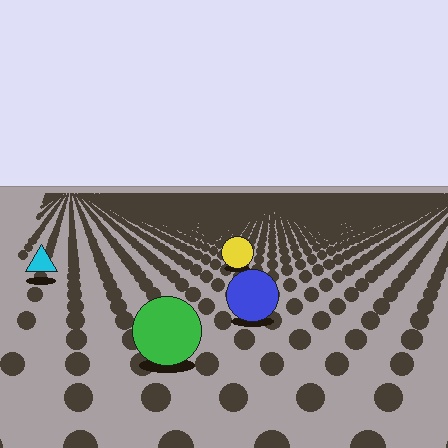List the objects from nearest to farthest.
From nearest to farthest: the green circle, the blue circle, the cyan triangle, the yellow circle.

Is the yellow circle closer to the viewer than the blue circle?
No. The blue circle is closer — you can tell from the texture gradient: the ground texture is coarser near it.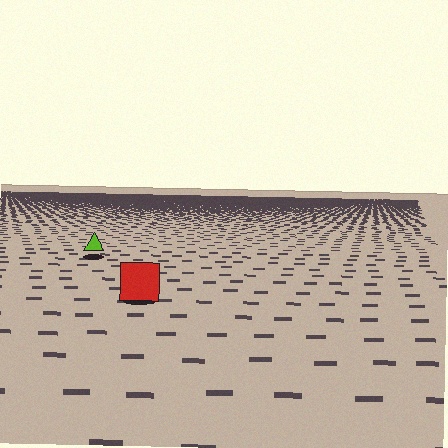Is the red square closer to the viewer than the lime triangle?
Yes. The red square is closer — you can tell from the texture gradient: the ground texture is coarser near it.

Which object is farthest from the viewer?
The lime triangle is farthest from the viewer. It appears smaller and the ground texture around it is denser.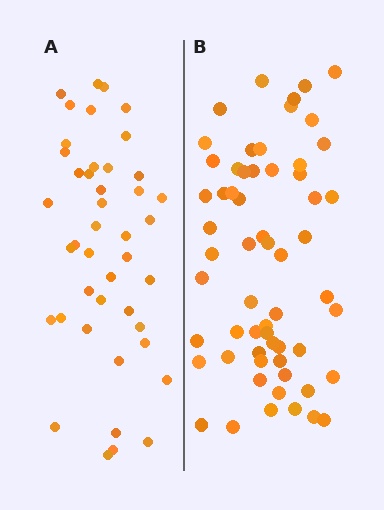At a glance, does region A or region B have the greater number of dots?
Region B (the right region) has more dots.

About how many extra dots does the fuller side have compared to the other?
Region B has approximately 15 more dots than region A.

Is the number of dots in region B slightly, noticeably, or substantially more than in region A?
Region B has noticeably more, but not dramatically so. The ratio is roughly 1.4 to 1.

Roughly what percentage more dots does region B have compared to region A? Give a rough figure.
About 40% more.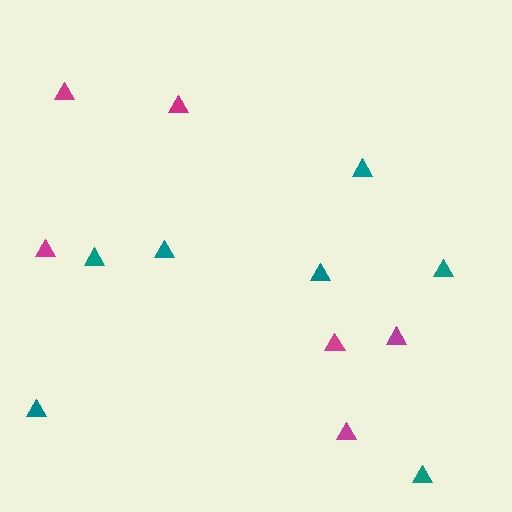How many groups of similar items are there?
There are 2 groups: one group of magenta triangles (6) and one group of teal triangles (7).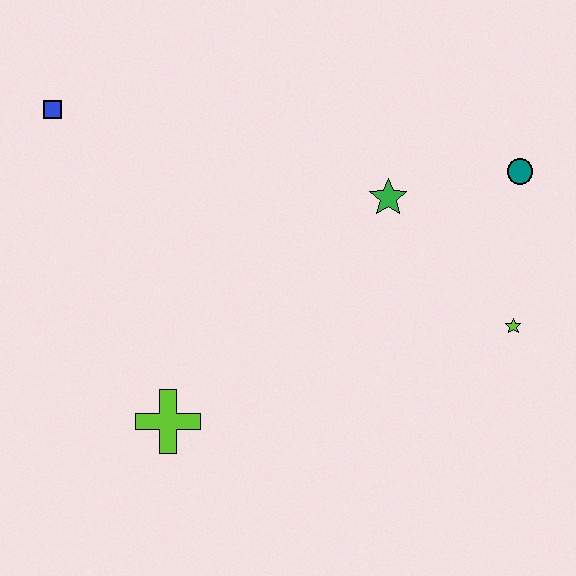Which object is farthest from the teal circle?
The blue square is farthest from the teal circle.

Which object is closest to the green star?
The teal circle is closest to the green star.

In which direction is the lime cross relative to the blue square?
The lime cross is below the blue square.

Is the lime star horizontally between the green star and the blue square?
No